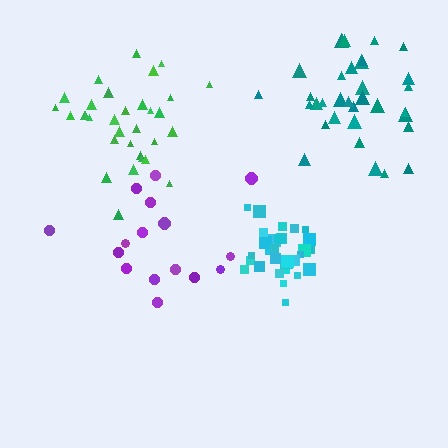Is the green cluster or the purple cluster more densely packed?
Green.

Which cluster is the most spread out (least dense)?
Purple.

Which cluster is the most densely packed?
Cyan.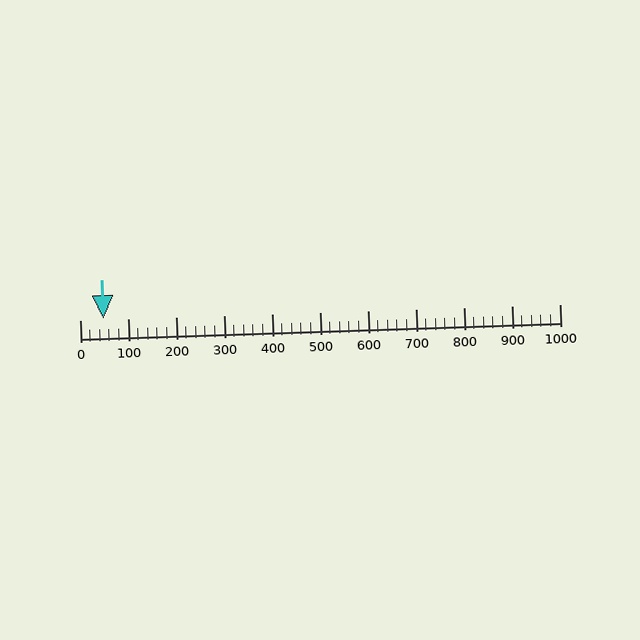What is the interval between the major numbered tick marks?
The major tick marks are spaced 100 units apart.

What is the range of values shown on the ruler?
The ruler shows values from 0 to 1000.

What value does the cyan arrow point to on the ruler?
The cyan arrow points to approximately 49.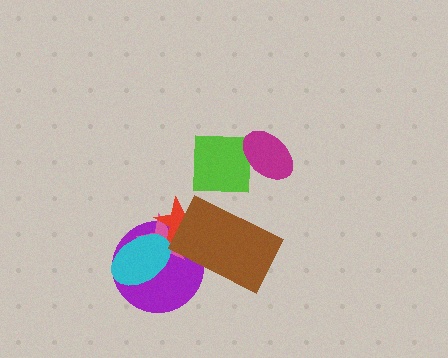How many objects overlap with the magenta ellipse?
1 object overlaps with the magenta ellipse.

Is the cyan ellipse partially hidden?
No, no other shape covers it.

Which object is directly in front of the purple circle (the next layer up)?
The pink star is directly in front of the purple circle.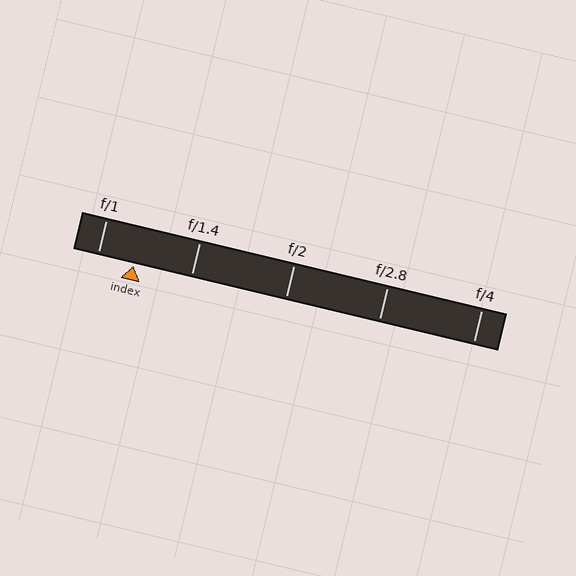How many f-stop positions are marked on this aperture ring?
There are 5 f-stop positions marked.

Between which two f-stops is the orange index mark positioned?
The index mark is between f/1 and f/1.4.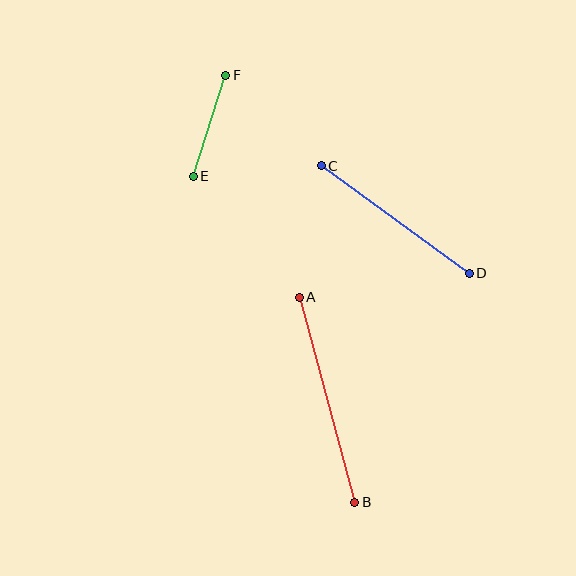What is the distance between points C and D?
The distance is approximately 183 pixels.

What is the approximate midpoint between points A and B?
The midpoint is at approximately (327, 400) pixels.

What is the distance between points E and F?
The distance is approximately 106 pixels.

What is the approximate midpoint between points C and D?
The midpoint is at approximately (395, 220) pixels.